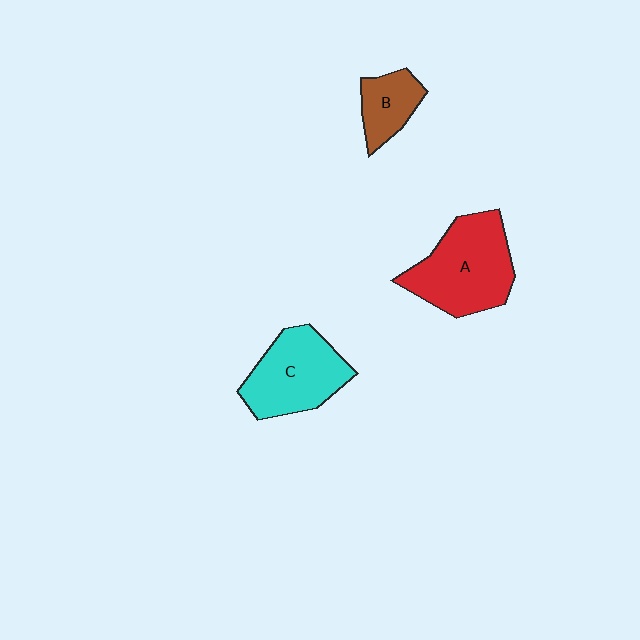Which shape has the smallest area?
Shape B (brown).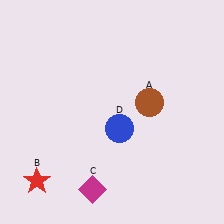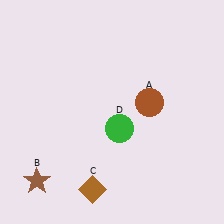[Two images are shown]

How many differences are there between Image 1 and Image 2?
There are 3 differences between the two images.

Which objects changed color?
B changed from red to brown. C changed from magenta to brown. D changed from blue to green.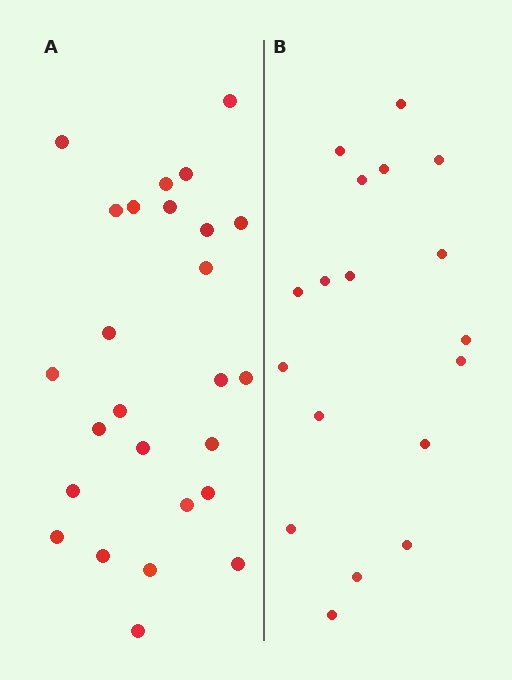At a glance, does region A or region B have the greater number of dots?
Region A (the left region) has more dots.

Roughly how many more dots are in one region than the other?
Region A has roughly 8 or so more dots than region B.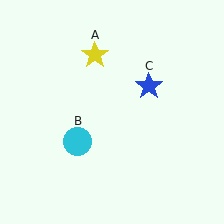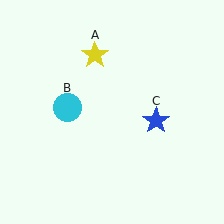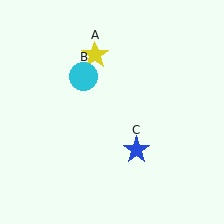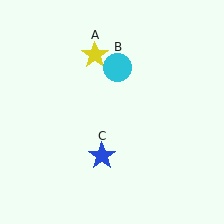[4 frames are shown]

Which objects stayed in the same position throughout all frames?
Yellow star (object A) remained stationary.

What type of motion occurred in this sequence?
The cyan circle (object B), blue star (object C) rotated clockwise around the center of the scene.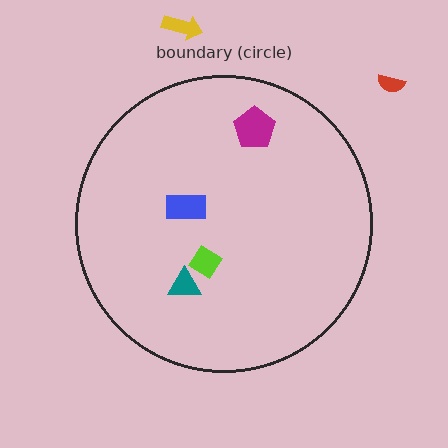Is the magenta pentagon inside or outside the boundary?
Inside.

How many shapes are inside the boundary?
4 inside, 2 outside.